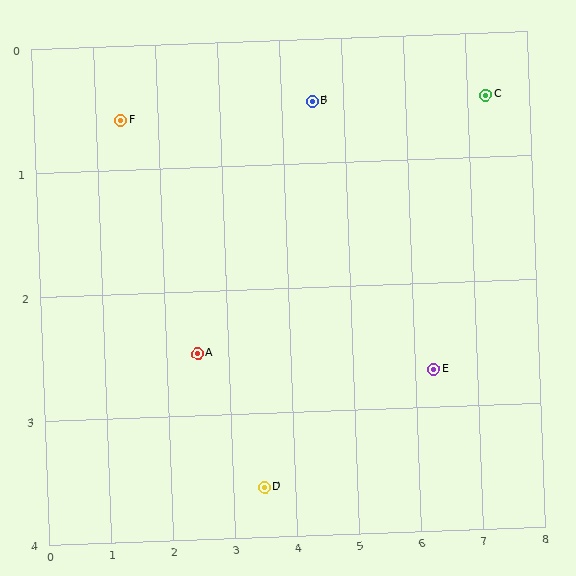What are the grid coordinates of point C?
Point C is at approximately (7.3, 0.5).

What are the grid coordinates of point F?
Point F is at approximately (1.4, 0.6).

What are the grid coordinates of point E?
Point E is at approximately (6.3, 2.7).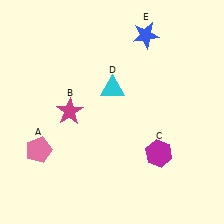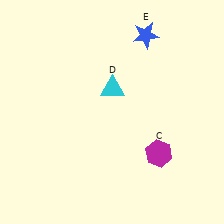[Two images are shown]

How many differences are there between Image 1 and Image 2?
There are 2 differences between the two images.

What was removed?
The pink pentagon (A), the magenta star (B) were removed in Image 2.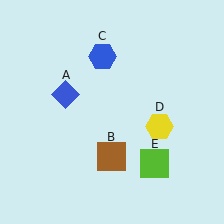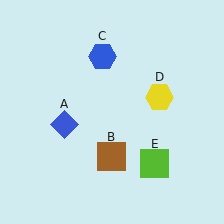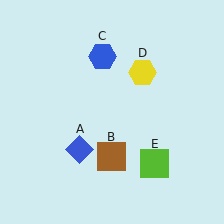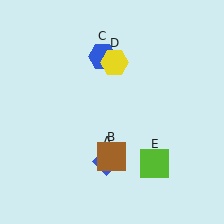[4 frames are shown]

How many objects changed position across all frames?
2 objects changed position: blue diamond (object A), yellow hexagon (object D).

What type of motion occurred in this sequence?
The blue diamond (object A), yellow hexagon (object D) rotated counterclockwise around the center of the scene.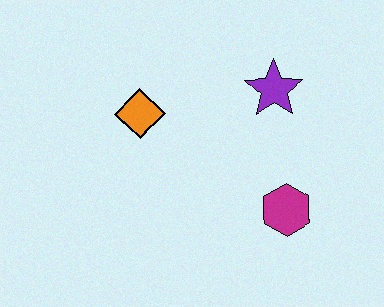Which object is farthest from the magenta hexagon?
The orange diamond is farthest from the magenta hexagon.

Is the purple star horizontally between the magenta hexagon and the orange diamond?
Yes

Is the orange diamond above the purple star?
No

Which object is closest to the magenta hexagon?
The purple star is closest to the magenta hexagon.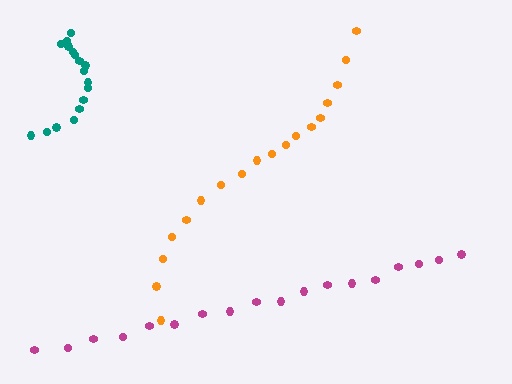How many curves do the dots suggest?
There are 3 distinct paths.